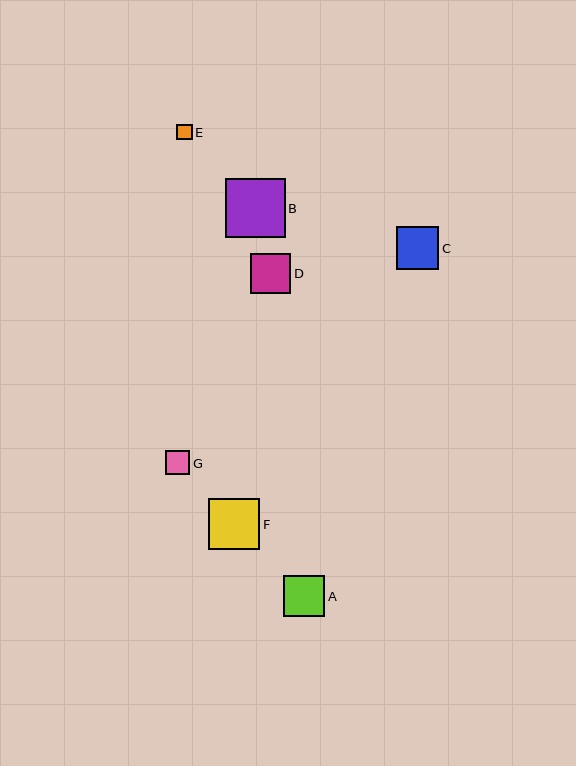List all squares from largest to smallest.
From largest to smallest: B, F, C, A, D, G, E.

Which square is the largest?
Square B is the largest with a size of approximately 59 pixels.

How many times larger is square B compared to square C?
Square B is approximately 1.4 times the size of square C.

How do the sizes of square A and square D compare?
Square A and square D are approximately the same size.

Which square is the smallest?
Square E is the smallest with a size of approximately 16 pixels.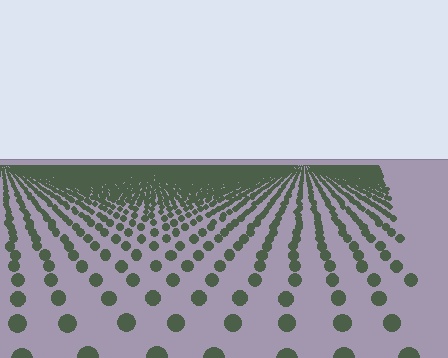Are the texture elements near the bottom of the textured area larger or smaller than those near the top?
Larger. Near the bottom, elements are closer to the viewer and appear at a bigger on-screen size.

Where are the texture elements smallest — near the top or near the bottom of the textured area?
Near the top.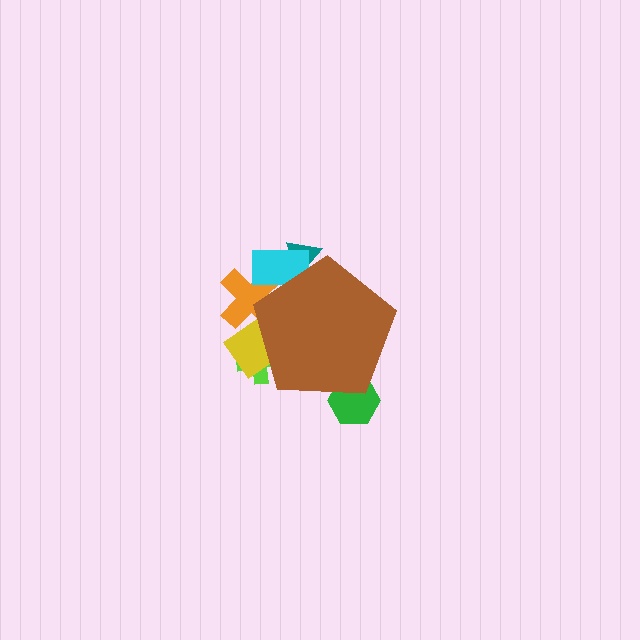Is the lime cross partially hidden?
Yes, the lime cross is partially hidden behind the brown pentagon.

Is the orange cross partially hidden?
Yes, the orange cross is partially hidden behind the brown pentagon.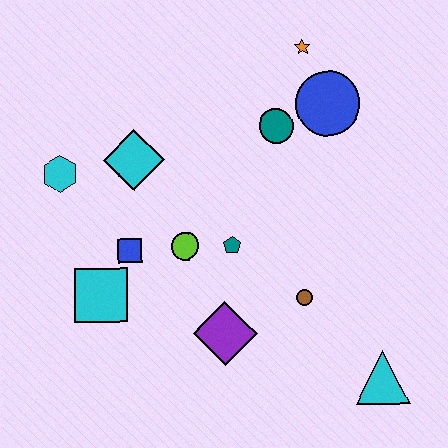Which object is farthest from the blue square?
The cyan triangle is farthest from the blue square.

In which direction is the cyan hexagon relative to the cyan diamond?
The cyan hexagon is to the left of the cyan diamond.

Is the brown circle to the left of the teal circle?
No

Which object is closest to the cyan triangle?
The brown circle is closest to the cyan triangle.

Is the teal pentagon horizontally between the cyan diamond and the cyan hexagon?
No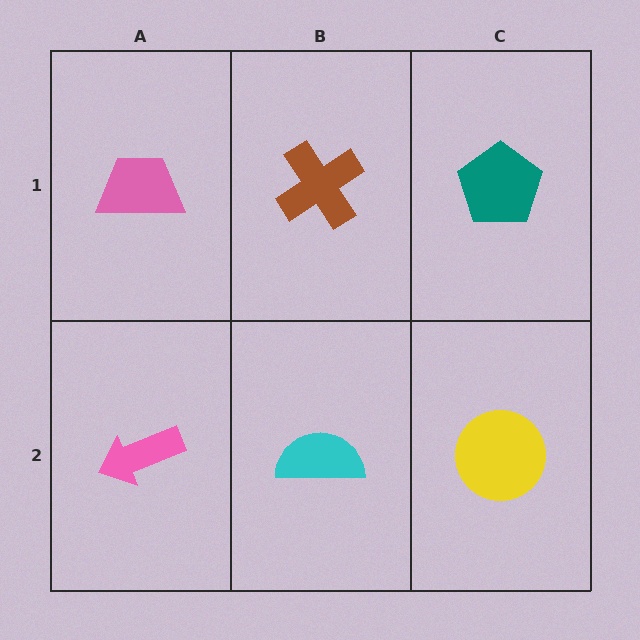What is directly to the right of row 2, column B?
A yellow circle.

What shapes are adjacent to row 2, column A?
A pink trapezoid (row 1, column A), a cyan semicircle (row 2, column B).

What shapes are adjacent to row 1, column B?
A cyan semicircle (row 2, column B), a pink trapezoid (row 1, column A), a teal pentagon (row 1, column C).